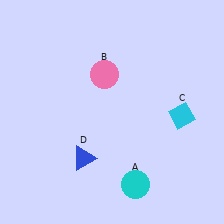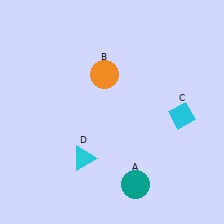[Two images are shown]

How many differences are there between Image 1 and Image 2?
There are 3 differences between the two images.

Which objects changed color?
A changed from cyan to teal. B changed from pink to orange. D changed from blue to cyan.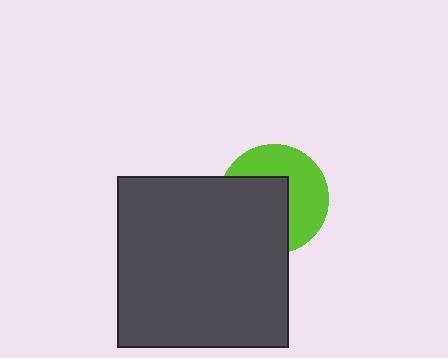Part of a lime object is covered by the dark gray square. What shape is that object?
It is a circle.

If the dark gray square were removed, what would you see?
You would see the complete lime circle.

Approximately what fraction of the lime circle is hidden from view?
Roughly 51% of the lime circle is hidden behind the dark gray square.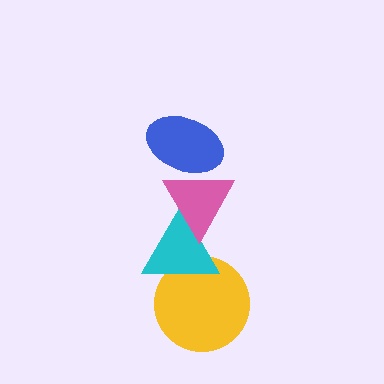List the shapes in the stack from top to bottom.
From top to bottom: the blue ellipse, the pink triangle, the cyan triangle, the yellow circle.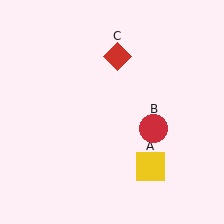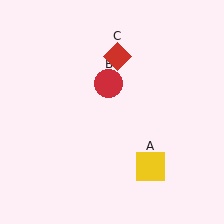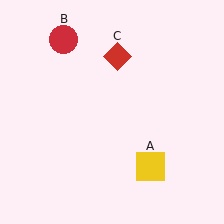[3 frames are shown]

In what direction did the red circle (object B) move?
The red circle (object B) moved up and to the left.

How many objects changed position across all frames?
1 object changed position: red circle (object B).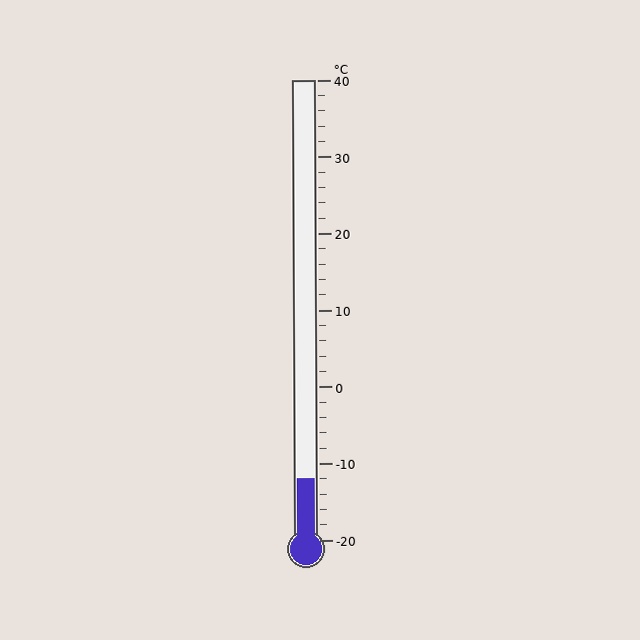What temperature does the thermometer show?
The thermometer shows approximately -12°C.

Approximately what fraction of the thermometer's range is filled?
The thermometer is filled to approximately 15% of its range.